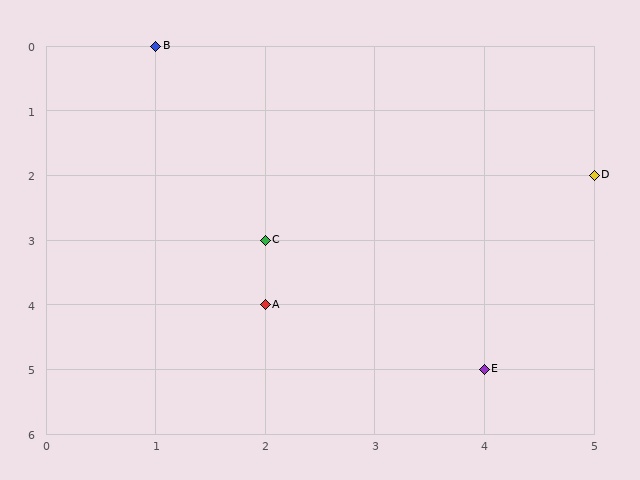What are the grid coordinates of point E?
Point E is at grid coordinates (4, 5).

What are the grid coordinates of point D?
Point D is at grid coordinates (5, 2).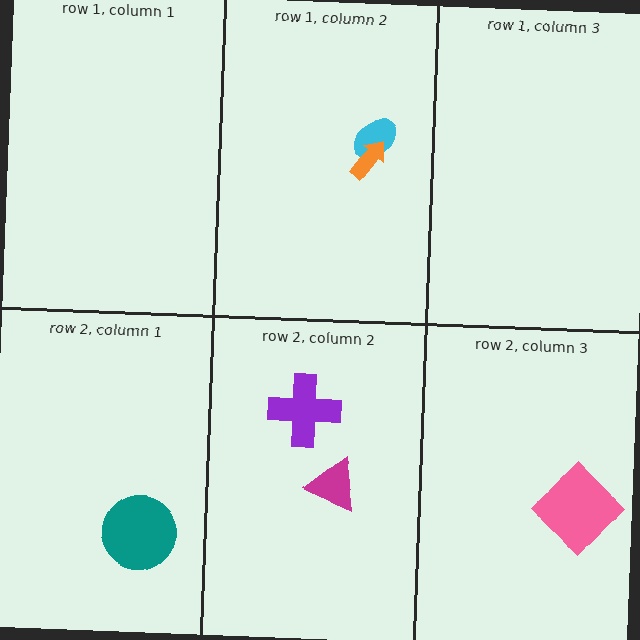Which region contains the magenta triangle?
The row 2, column 2 region.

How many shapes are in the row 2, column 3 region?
1.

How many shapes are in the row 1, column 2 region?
2.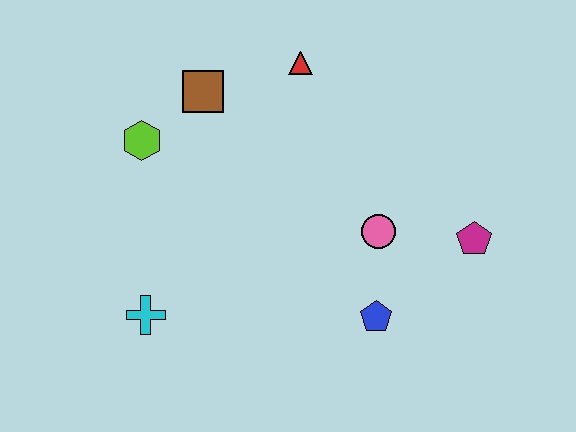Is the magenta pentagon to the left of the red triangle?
No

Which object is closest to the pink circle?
The blue pentagon is closest to the pink circle.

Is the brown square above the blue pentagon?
Yes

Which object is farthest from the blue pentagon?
The lime hexagon is farthest from the blue pentagon.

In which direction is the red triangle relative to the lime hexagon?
The red triangle is to the right of the lime hexagon.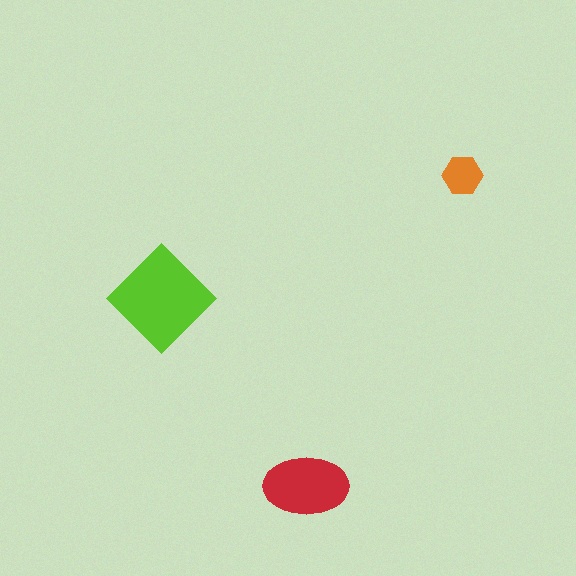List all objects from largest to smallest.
The lime diamond, the red ellipse, the orange hexagon.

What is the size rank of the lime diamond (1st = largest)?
1st.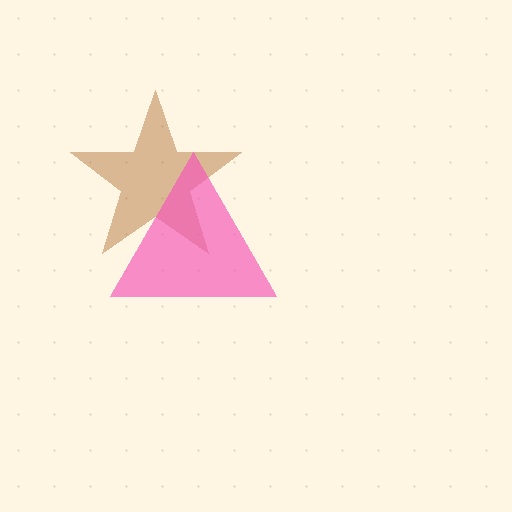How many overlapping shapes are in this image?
There are 2 overlapping shapes in the image.